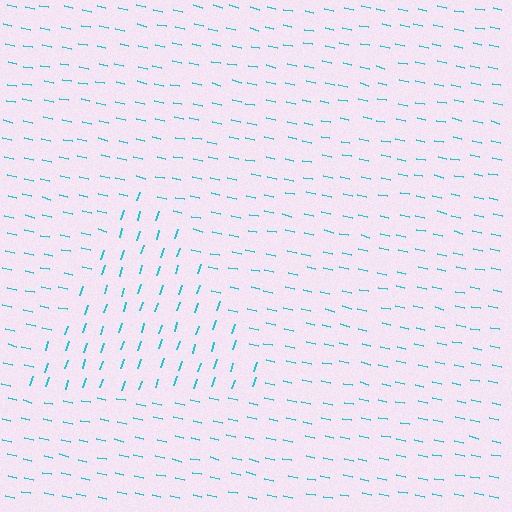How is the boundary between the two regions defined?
The boundary is defined purely by a change in line orientation (approximately 84 degrees difference). All lines are the same color and thickness.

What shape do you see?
I see a triangle.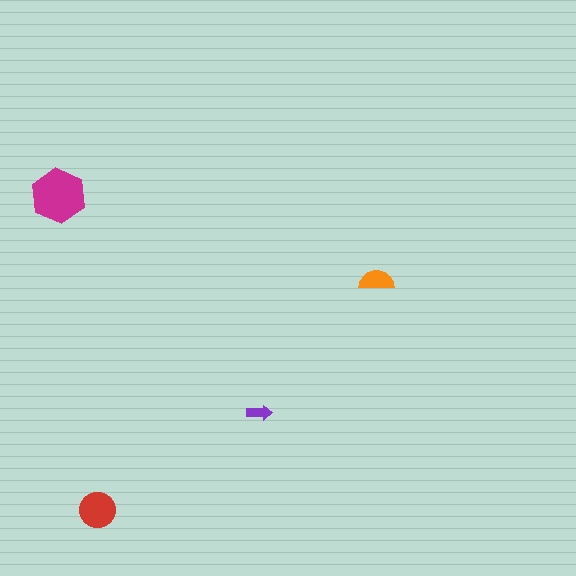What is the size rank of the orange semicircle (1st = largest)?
3rd.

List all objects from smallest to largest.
The purple arrow, the orange semicircle, the red circle, the magenta hexagon.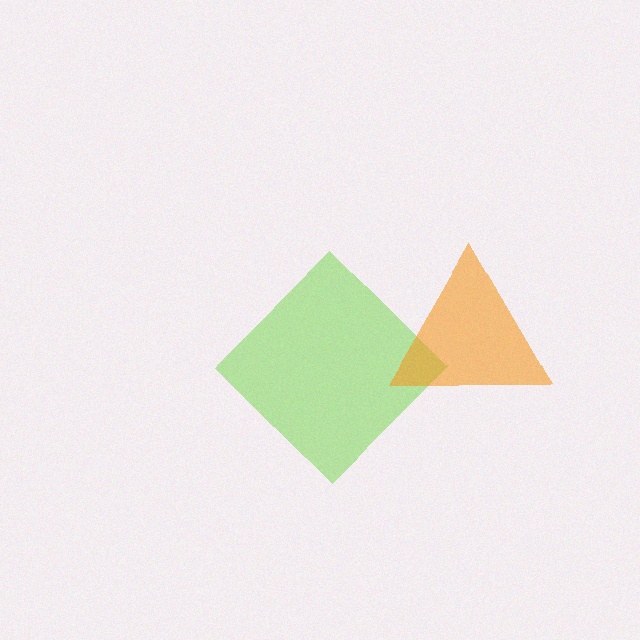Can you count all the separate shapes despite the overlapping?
Yes, there are 2 separate shapes.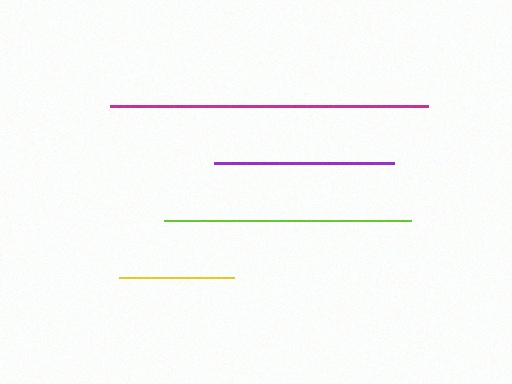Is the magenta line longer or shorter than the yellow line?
The magenta line is longer than the yellow line.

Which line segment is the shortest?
The yellow line is the shortest at approximately 115 pixels.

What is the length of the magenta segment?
The magenta segment is approximately 319 pixels long.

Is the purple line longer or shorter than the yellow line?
The purple line is longer than the yellow line.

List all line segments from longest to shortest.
From longest to shortest: magenta, lime, purple, yellow.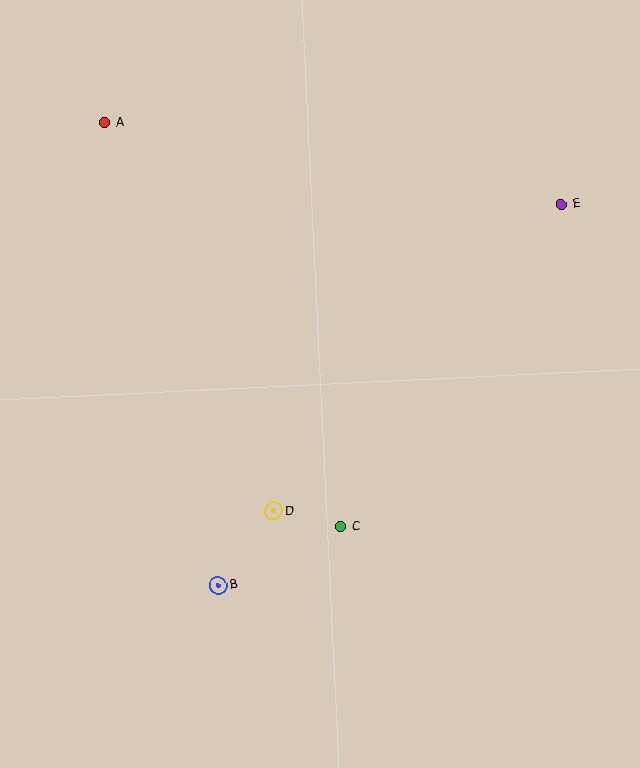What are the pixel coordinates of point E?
Point E is at (561, 205).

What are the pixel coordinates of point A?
Point A is at (105, 123).